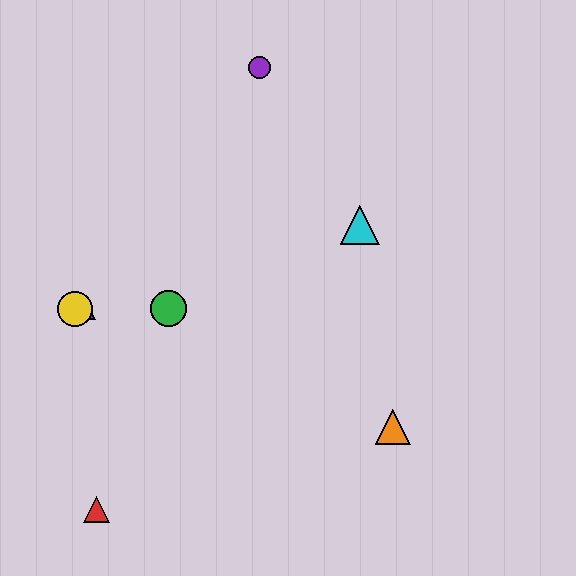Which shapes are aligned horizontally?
The blue triangle, the green circle, the yellow circle are aligned horizontally.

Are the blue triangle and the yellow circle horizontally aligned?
Yes, both are at y≈309.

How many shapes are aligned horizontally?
3 shapes (the blue triangle, the green circle, the yellow circle) are aligned horizontally.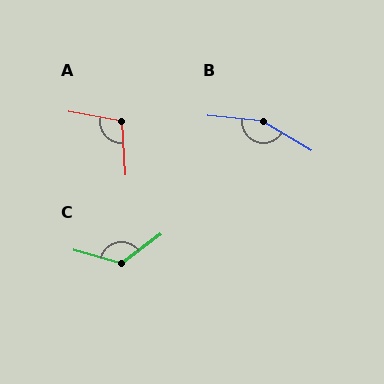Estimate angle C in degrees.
Approximately 128 degrees.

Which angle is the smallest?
A, at approximately 104 degrees.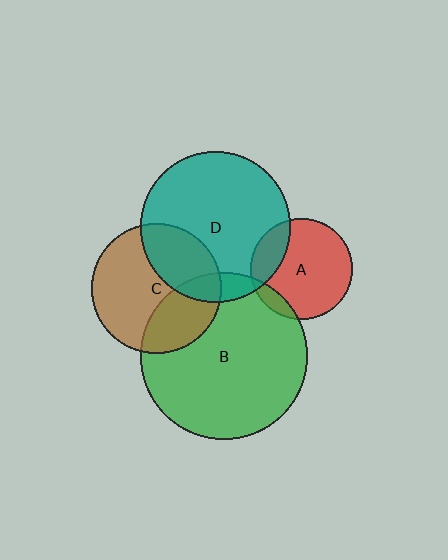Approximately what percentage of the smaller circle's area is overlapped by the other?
Approximately 30%.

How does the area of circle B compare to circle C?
Approximately 1.7 times.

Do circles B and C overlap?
Yes.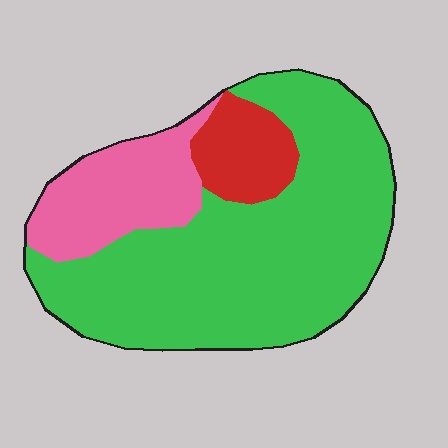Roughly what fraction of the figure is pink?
Pink covers roughly 20% of the figure.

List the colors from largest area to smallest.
From largest to smallest: green, pink, red.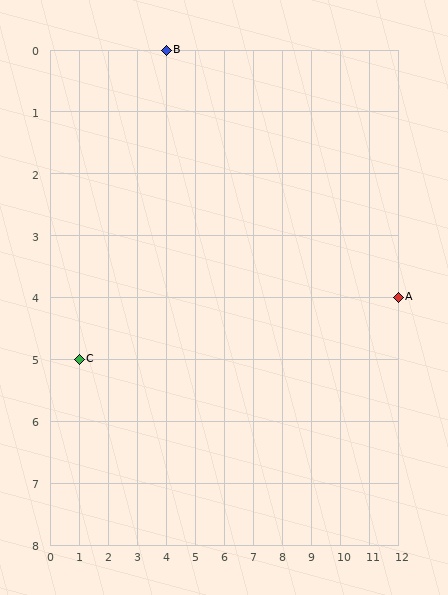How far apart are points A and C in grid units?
Points A and C are 11 columns and 1 row apart (about 11.0 grid units diagonally).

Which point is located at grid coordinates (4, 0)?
Point B is at (4, 0).